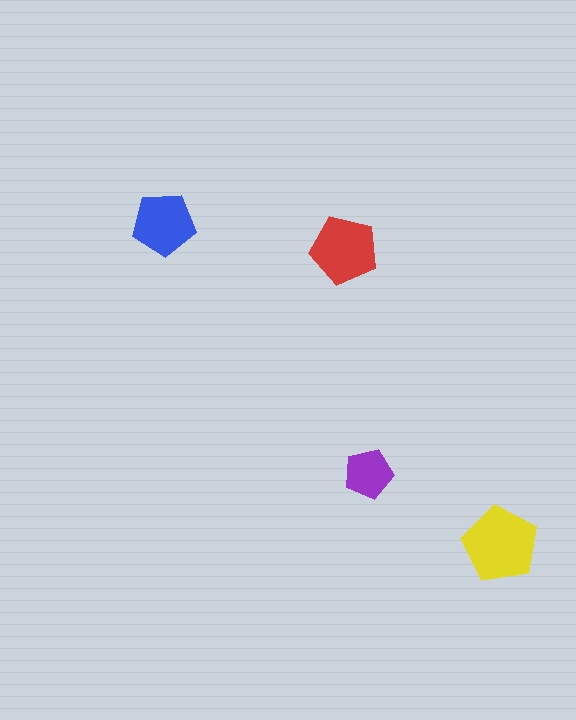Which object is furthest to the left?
The blue pentagon is leftmost.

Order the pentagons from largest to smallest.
the yellow one, the red one, the blue one, the purple one.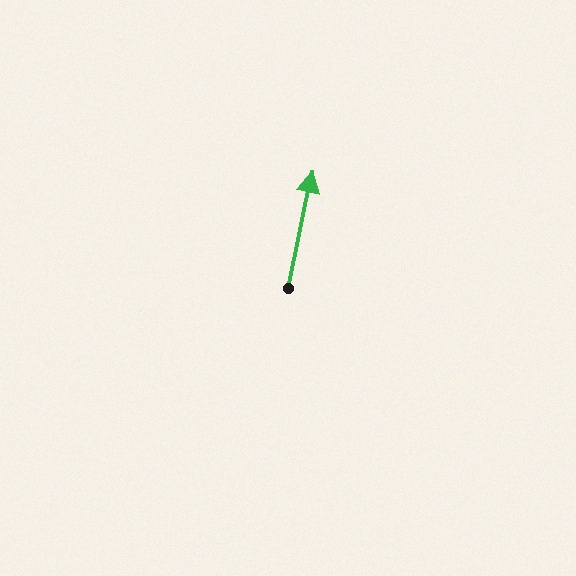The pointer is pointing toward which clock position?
Roughly 12 o'clock.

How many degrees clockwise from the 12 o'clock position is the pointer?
Approximately 12 degrees.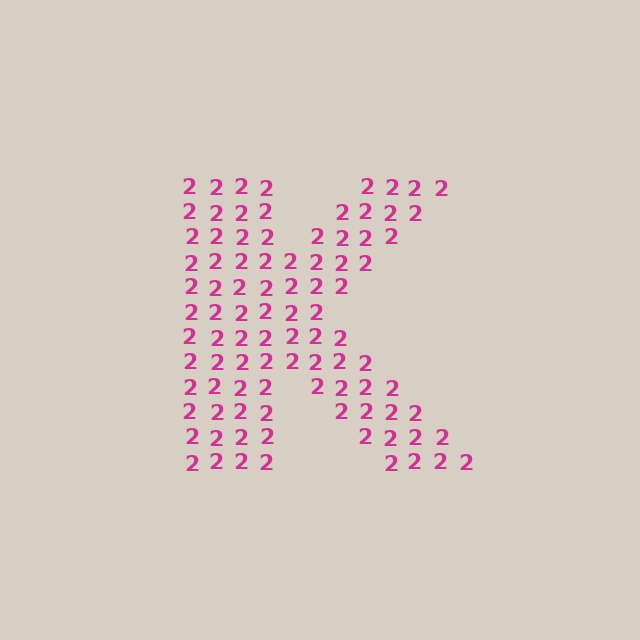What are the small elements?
The small elements are digit 2's.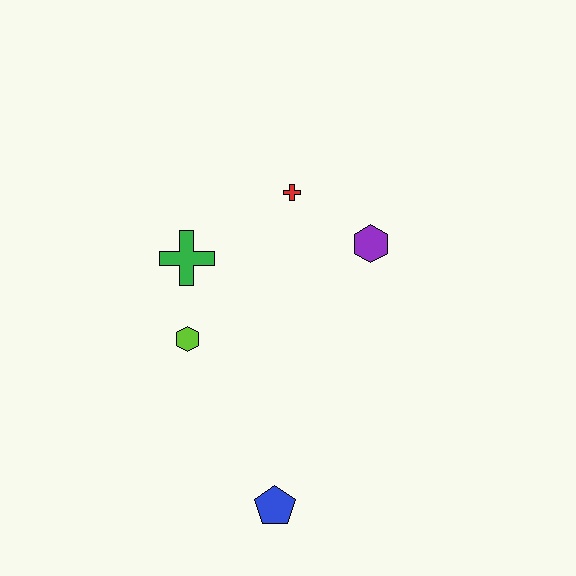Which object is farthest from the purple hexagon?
The blue pentagon is farthest from the purple hexagon.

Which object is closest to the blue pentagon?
The lime hexagon is closest to the blue pentagon.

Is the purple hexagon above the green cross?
Yes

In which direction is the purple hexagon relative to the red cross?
The purple hexagon is to the right of the red cross.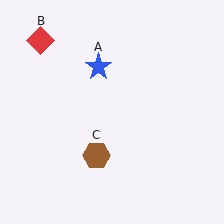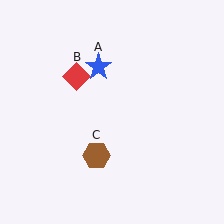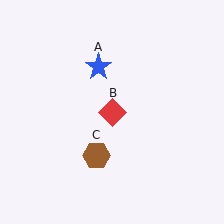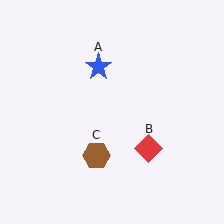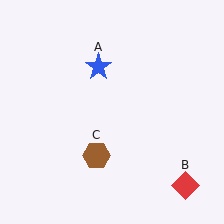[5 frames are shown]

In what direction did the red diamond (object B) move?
The red diamond (object B) moved down and to the right.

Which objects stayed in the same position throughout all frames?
Blue star (object A) and brown hexagon (object C) remained stationary.